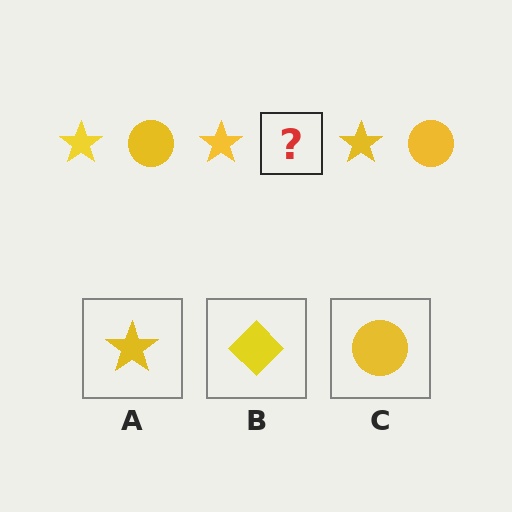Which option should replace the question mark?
Option C.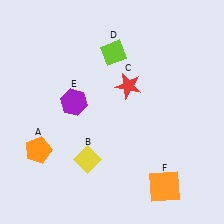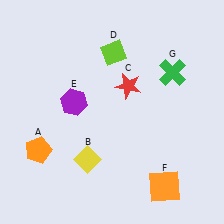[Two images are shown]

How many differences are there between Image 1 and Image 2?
There is 1 difference between the two images.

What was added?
A green cross (G) was added in Image 2.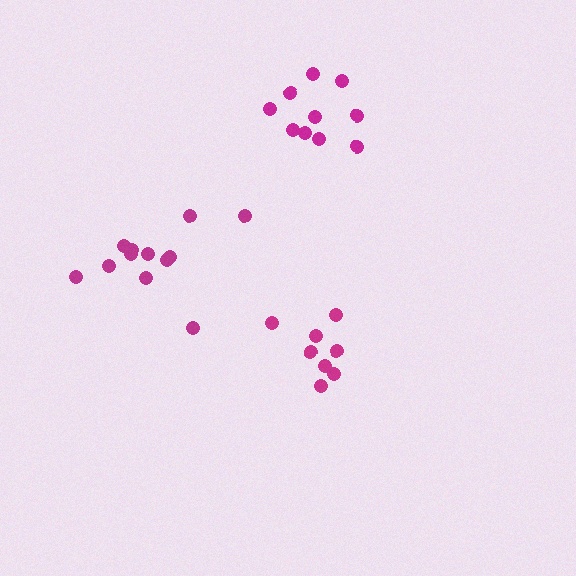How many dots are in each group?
Group 1: 8 dots, Group 2: 12 dots, Group 3: 11 dots (31 total).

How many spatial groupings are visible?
There are 3 spatial groupings.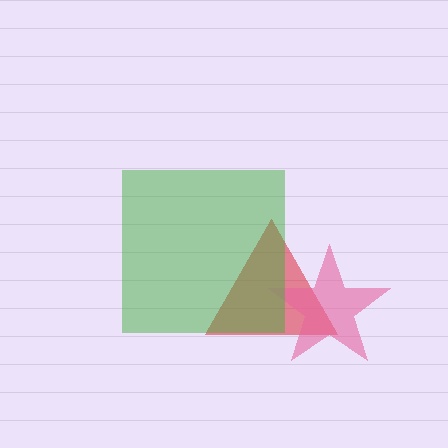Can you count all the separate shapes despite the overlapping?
Yes, there are 3 separate shapes.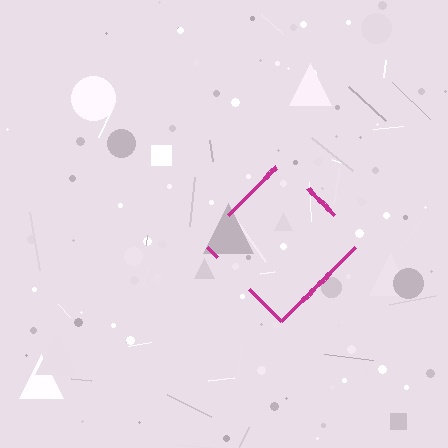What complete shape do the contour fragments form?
The contour fragments form a diamond.